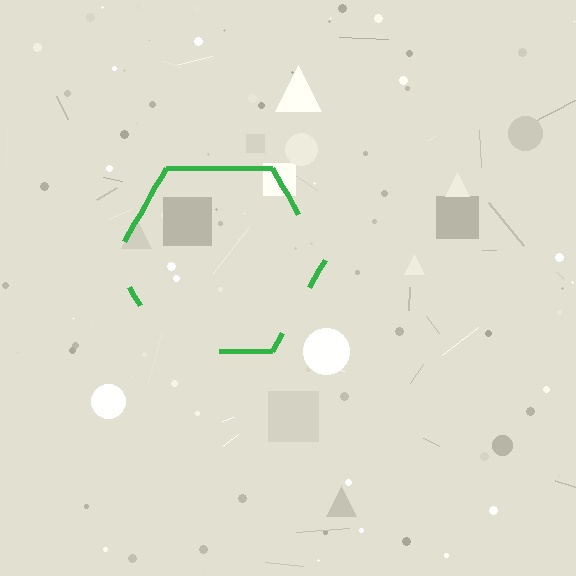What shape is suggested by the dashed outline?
The dashed outline suggests a hexagon.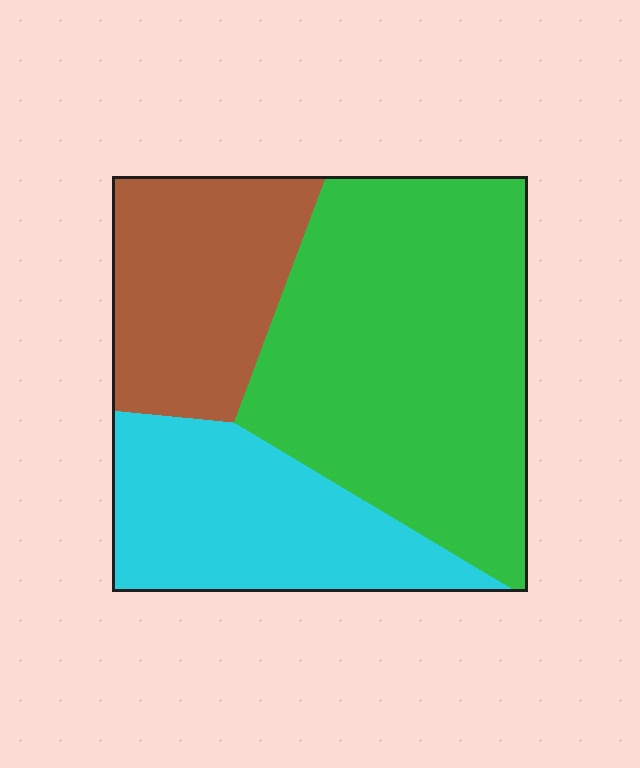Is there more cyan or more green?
Green.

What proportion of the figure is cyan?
Cyan takes up about one quarter (1/4) of the figure.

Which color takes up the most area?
Green, at roughly 50%.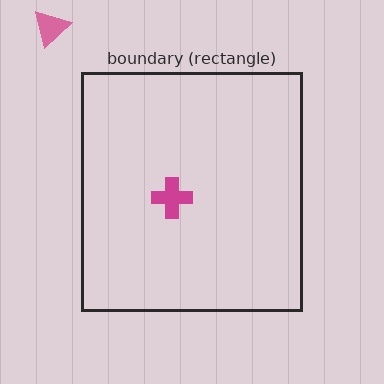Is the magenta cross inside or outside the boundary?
Inside.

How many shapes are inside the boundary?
1 inside, 1 outside.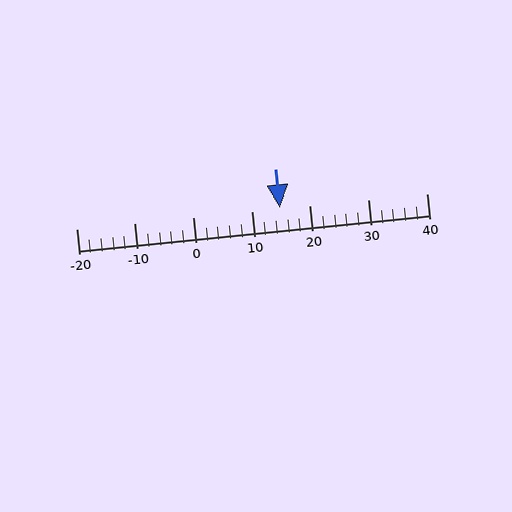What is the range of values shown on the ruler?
The ruler shows values from -20 to 40.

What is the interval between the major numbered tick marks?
The major tick marks are spaced 10 units apart.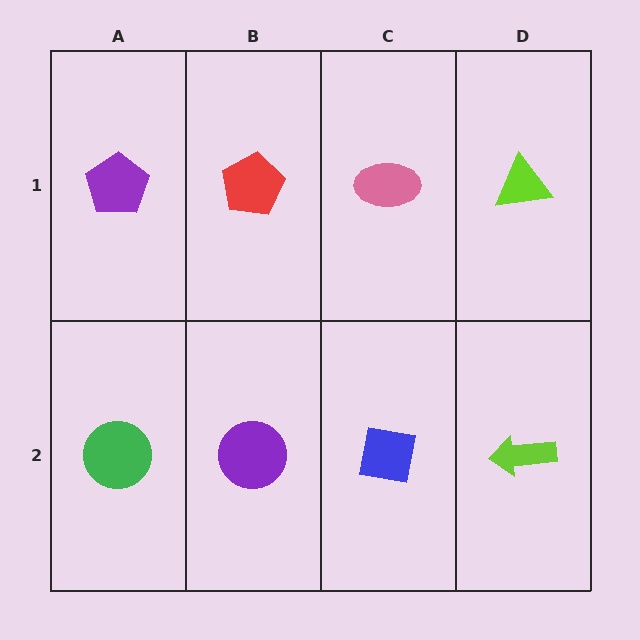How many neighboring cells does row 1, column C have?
3.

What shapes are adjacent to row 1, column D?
A lime arrow (row 2, column D), a pink ellipse (row 1, column C).